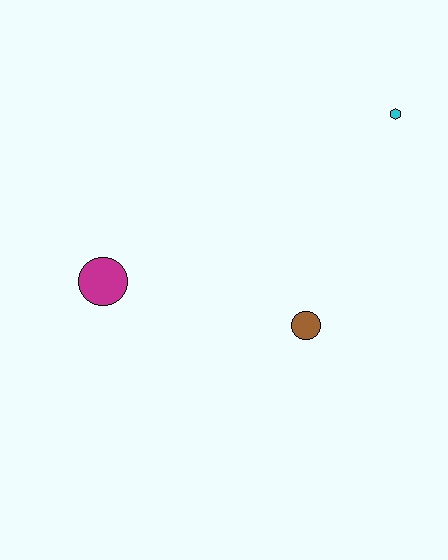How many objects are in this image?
There are 3 objects.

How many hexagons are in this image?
There is 1 hexagon.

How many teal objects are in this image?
There are no teal objects.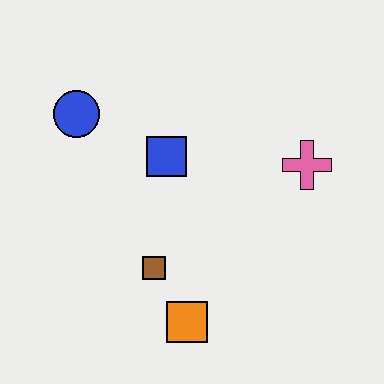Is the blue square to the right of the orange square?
No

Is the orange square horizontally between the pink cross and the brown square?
Yes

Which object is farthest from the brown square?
The pink cross is farthest from the brown square.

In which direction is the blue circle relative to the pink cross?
The blue circle is to the left of the pink cross.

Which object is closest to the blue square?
The blue circle is closest to the blue square.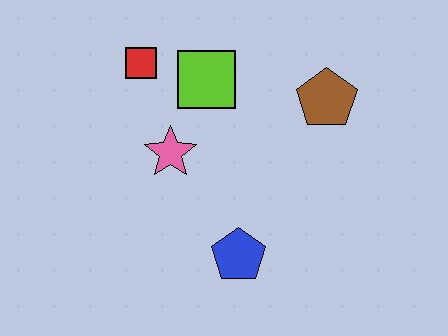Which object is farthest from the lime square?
The blue pentagon is farthest from the lime square.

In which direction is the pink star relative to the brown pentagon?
The pink star is to the left of the brown pentagon.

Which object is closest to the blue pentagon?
The pink star is closest to the blue pentagon.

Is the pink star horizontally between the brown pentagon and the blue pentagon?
No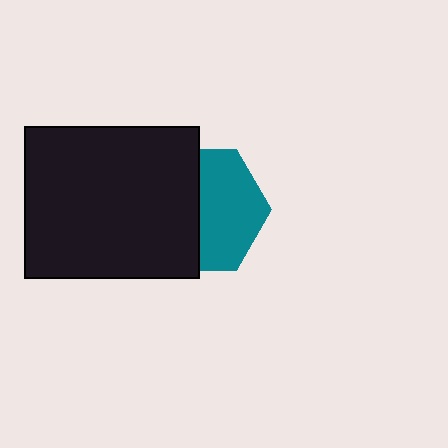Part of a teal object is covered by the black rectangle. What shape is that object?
It is a hexagon.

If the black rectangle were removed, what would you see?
You would see the complete teal hexagon.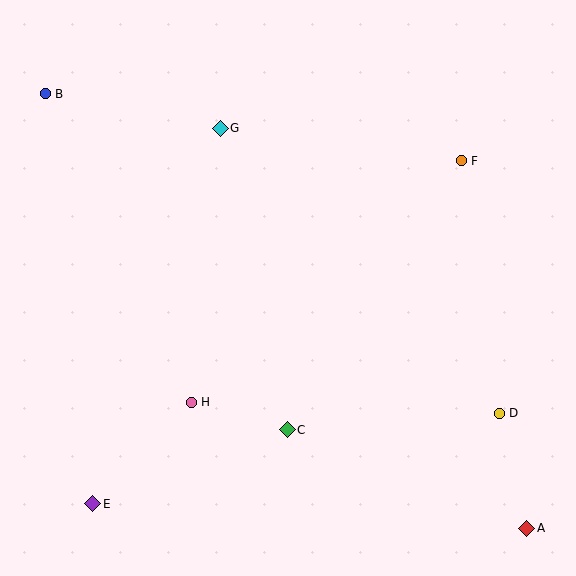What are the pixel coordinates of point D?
Point D is at (499, 413).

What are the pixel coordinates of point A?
Point A is at (527, 528).